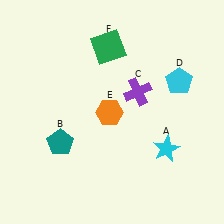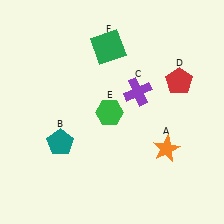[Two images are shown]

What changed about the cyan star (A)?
In Image 1, A is cyan. In Image 2, it changed to orange.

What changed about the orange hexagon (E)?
In Image 1, E is orange. In Image 2, it changed to green.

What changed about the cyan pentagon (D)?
In Image 1, D is cyan. In Image 2, it changed to red.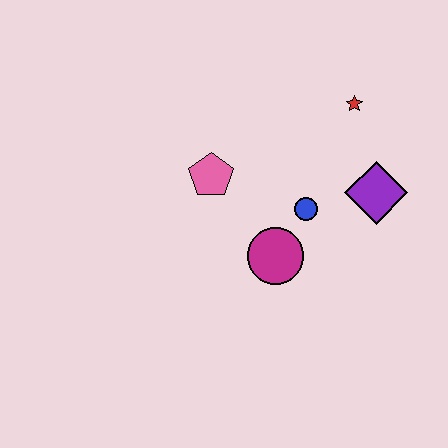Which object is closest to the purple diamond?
The blue circle is closest to the purple diamond.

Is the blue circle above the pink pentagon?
No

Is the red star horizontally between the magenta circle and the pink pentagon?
No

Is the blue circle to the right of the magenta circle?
Yes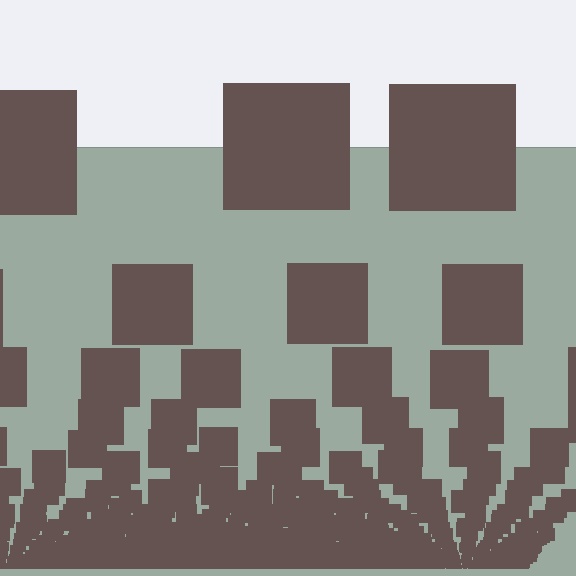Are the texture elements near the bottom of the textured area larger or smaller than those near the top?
Smaller. The gradient is inverted — elements near the bottom are smaller and denser.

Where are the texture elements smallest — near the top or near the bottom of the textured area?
Near the bottom.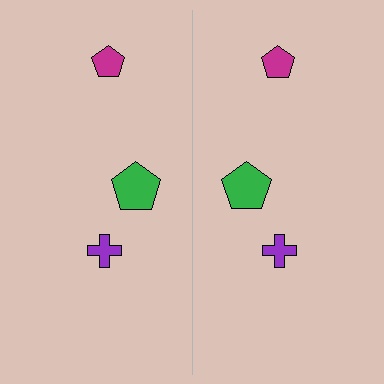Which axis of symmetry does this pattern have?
The pattern has a vertical axis of symmetry running through the center of the image.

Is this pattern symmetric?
Yes, this pattern has bilateral (reflection) symmetry.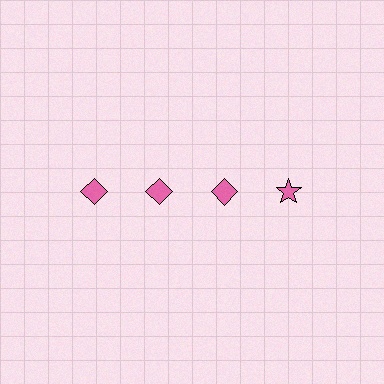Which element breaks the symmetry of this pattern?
The pink star in the top row, second from right column breaks the symmetry. All other shapes are pink diamonds.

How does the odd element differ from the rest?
It has a different shape: star instead of diamond.